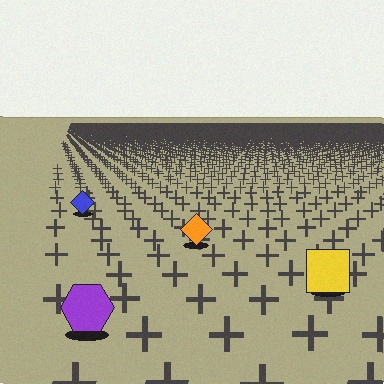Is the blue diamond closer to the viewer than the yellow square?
No. The yellow square is closer — you can tell from the texture gradient: the ground texture is coarser near it.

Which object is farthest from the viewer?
The blue diamond is farthest from the viewer. It appears smaller and the ground texture around it is denser.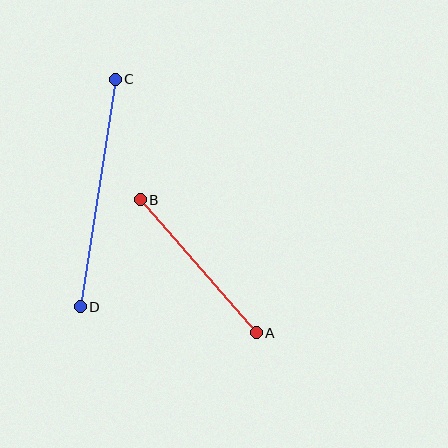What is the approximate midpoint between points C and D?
The midpoint is at approximately (98, 193) pixels.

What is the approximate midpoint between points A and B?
The midpoint is at approximately (198, 266) pixels.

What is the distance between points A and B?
The distance is approximately 176 pixels.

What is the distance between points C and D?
The distance is approximately 231 pixels.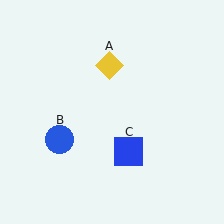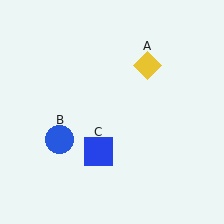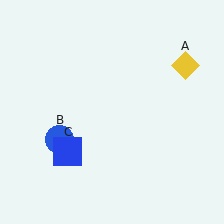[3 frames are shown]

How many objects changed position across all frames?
2 objects changed position: yellow diamond (object A), blue square (object C).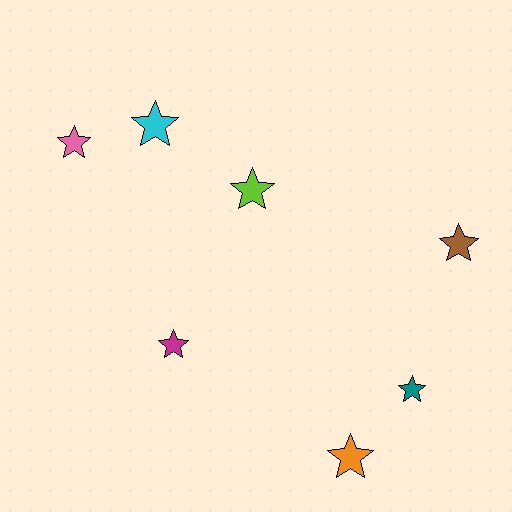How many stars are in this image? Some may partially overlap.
There are 7 stars.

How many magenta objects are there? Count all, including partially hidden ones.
There is 1 magenta object.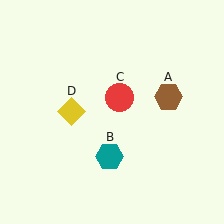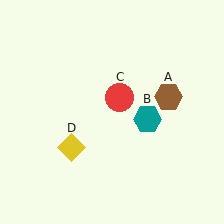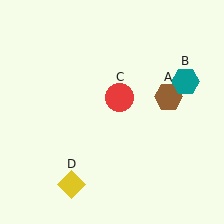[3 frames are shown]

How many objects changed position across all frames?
2 objects changed position: teal hexagon (object B), yellow diamond (object D).